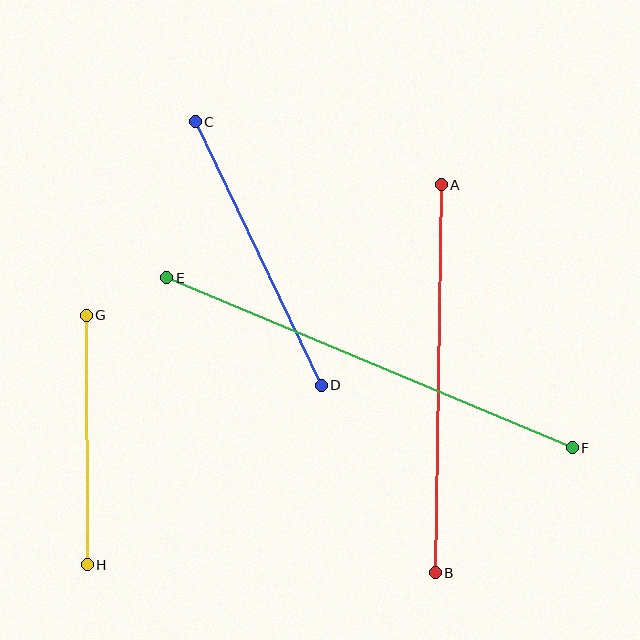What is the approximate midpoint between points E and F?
The midpoint is at approximately (369, 363) pixels.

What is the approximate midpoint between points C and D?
The midpoint is at approximately (258, 253) pixels.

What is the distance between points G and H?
The distance is approximately 249 pixels.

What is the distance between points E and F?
The distance is approximately 440 pixels.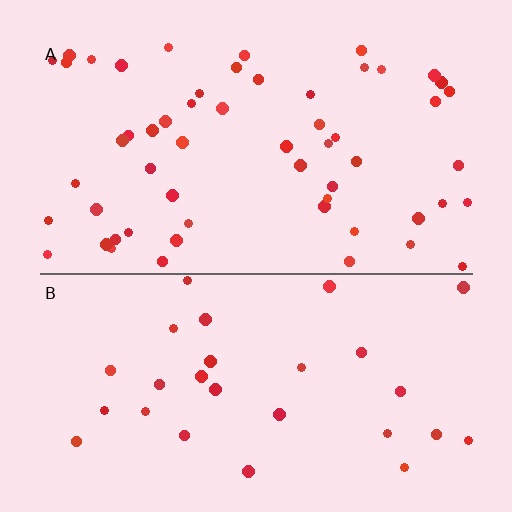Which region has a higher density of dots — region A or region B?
A (the top).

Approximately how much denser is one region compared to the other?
Approximately 2.0× — region A over region B.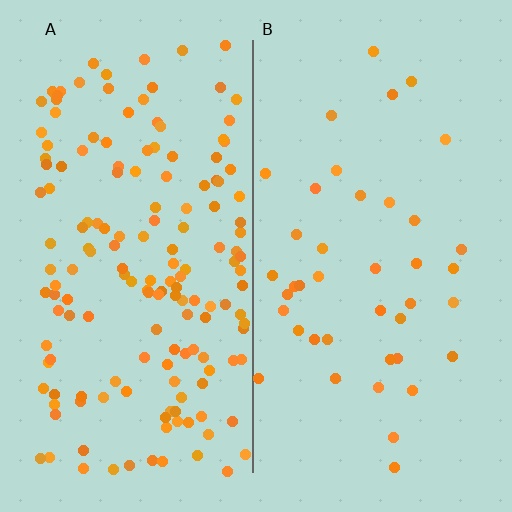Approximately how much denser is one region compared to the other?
Approximately 3.9× — region A over region B.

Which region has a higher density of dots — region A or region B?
A (the left).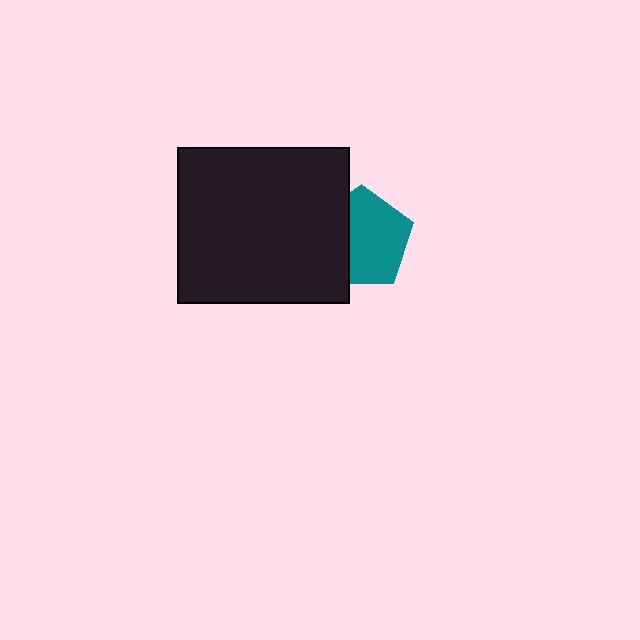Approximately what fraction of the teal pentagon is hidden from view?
Roughly 35% of the teal pentagon is hidden behind the black rectangle.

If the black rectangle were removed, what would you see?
You would see the complete teal pentagon.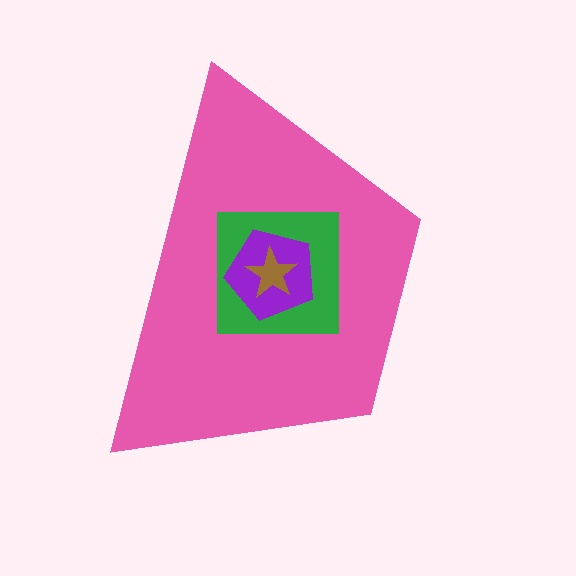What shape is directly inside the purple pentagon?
The brown star.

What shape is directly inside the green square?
The purple pentagon.